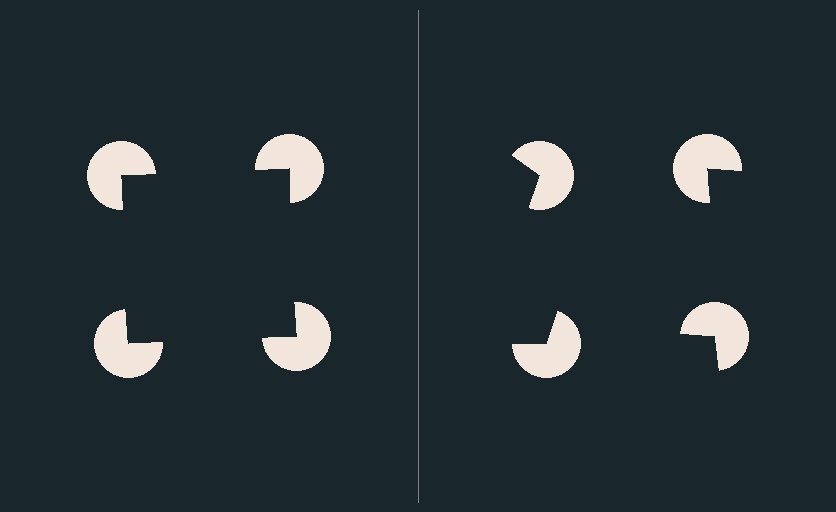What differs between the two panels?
The pac-man discs are positioned identically on both sides; only the wedge orientations differ. On the left they align to a square; on the right they are misaligned.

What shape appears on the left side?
An illusory square.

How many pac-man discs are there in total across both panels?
8 — 4 on each side.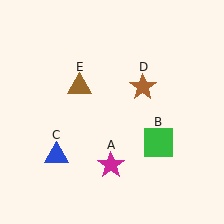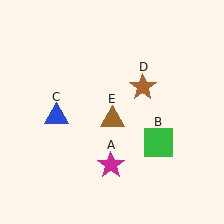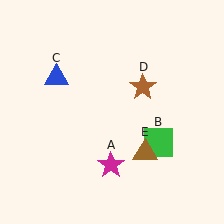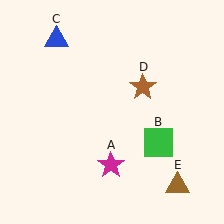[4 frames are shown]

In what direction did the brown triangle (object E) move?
The brown triangle (object E) moved down and to the right.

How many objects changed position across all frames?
2 objects changed position: blue triangle (object C), brown triangle (object E).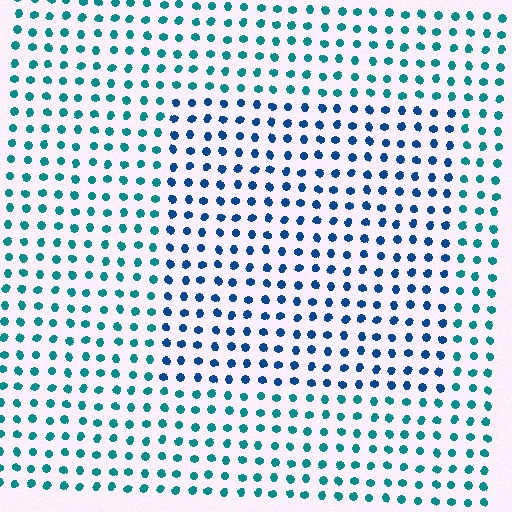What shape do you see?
I see a rectangle.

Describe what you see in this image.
The image is filled with small teal elements in a uniform arrangement. A rectangle-shaped region is visible where the elements are tinted to a slightly different hue, forming a subtle color boundary.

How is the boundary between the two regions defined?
The boundary is defined purely by a slight shift in hue (about 33 degrees). Spacing, size, and orientation are identical on both sides.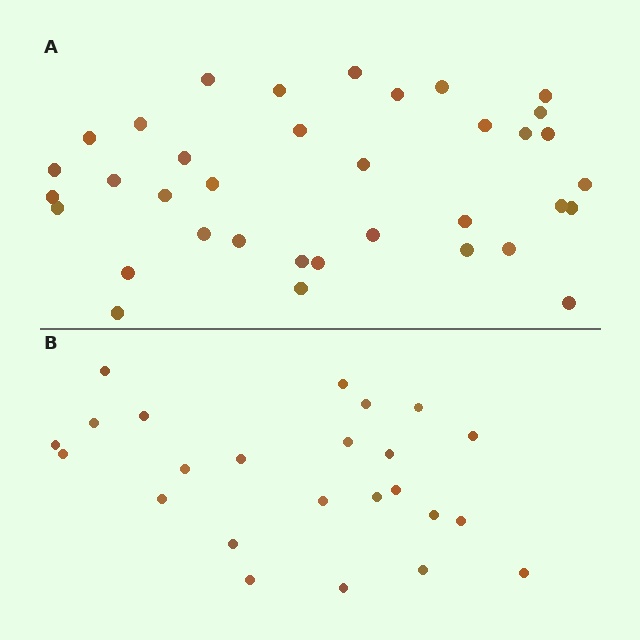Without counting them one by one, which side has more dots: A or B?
Region A (the top region) has more dots.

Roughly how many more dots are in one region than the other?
Region A has roughly 12 or so more dots than region B.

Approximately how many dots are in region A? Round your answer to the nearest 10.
About 40 dots. (The exact count is 36, which rounds to 40.)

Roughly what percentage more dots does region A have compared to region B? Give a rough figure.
About 50% more.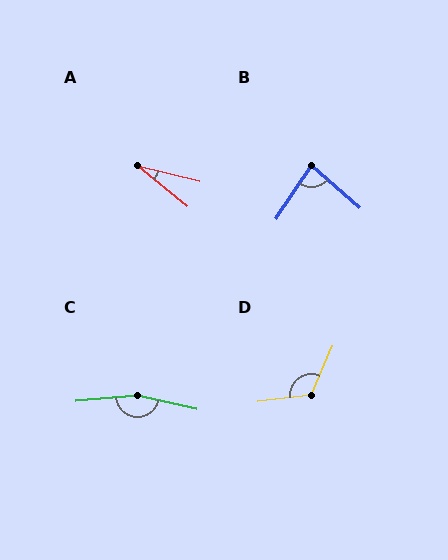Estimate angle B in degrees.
Approximately 82 degrees.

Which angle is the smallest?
A, at approximately 25 degrees.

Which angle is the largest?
C, at approximately 162 degrees.